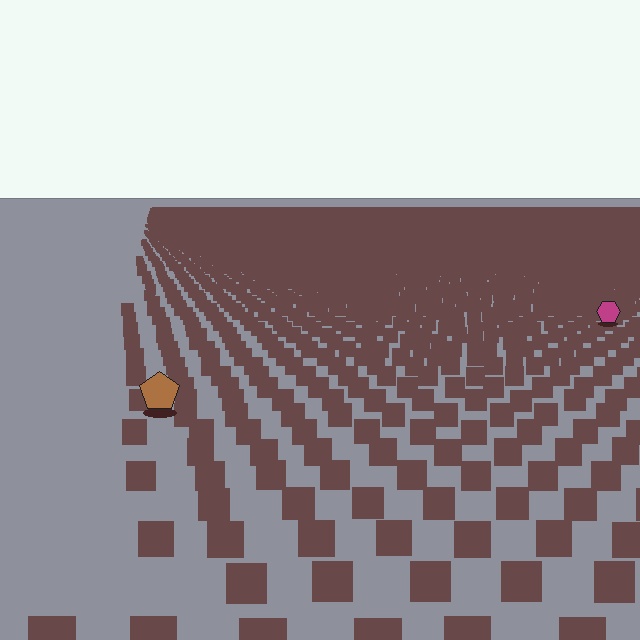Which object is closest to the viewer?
The brown pentagon is closest. The texture marks near it are larger and more spread out.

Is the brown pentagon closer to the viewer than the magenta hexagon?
Yes. The brown pentagon is closer — you can tell from the texture gradient: the ground texture is coarser near it.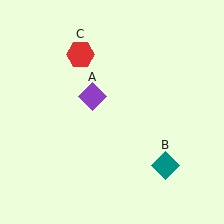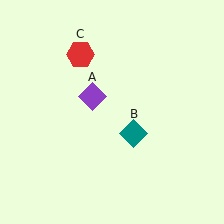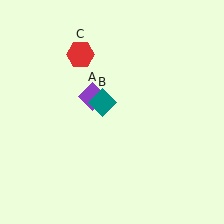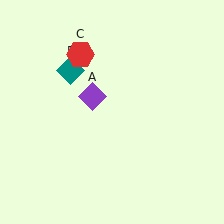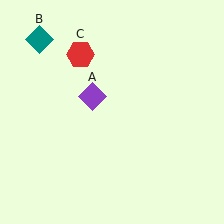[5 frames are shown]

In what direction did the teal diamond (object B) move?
The teal diamond (object B) moved up and to the left.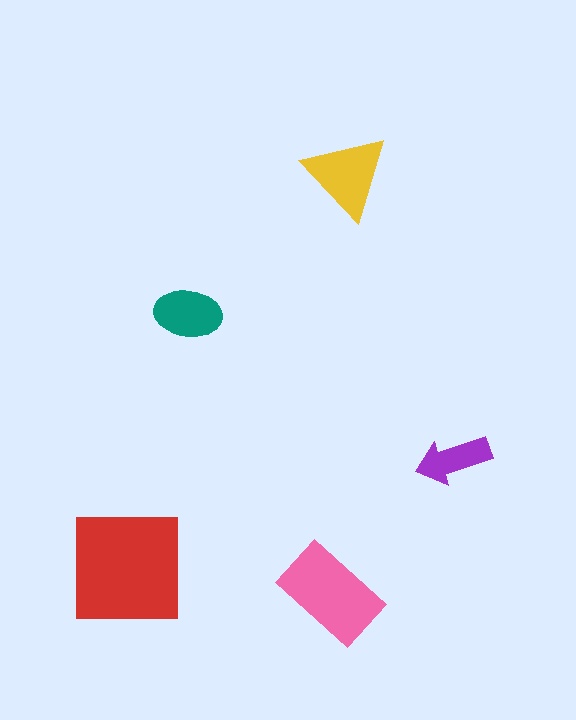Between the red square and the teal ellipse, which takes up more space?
The red square.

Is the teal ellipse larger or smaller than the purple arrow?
Larger.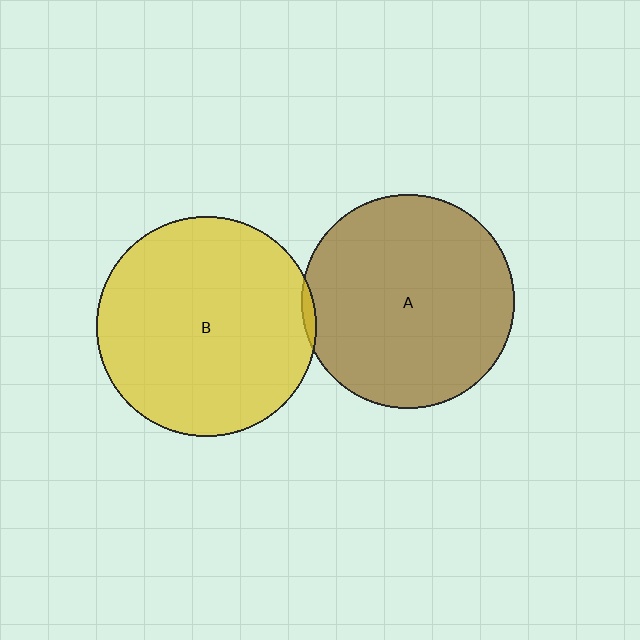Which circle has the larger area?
Circle B (yellow).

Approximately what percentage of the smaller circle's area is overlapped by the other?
Approximately 5%.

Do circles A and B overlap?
Yes.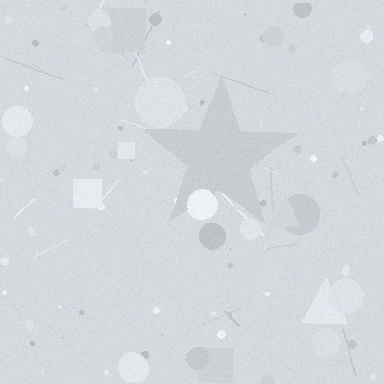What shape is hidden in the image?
A star is hidden in the image.